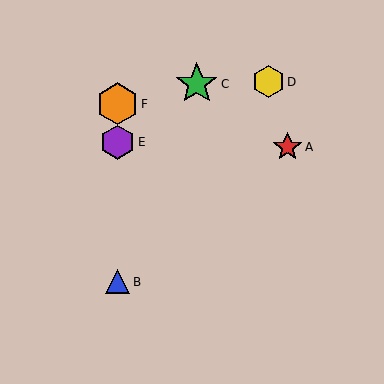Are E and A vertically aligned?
No, E is at x≈118 and A is at x≈287.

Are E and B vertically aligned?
Yes, both are at x≈118.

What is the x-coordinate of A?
Object A is at x≈287.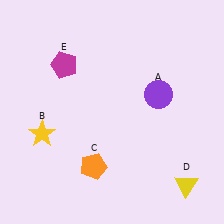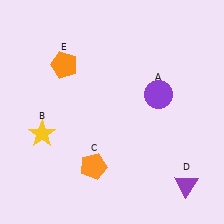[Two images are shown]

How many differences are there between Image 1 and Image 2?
There are 2 differences between the two images.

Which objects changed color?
D changed from yellow to purple. E changed from magenta to orange.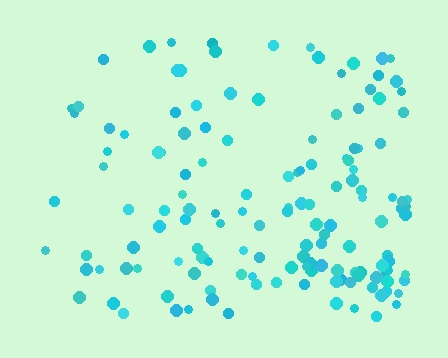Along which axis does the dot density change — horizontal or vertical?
Horizontal.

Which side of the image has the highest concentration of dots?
The right.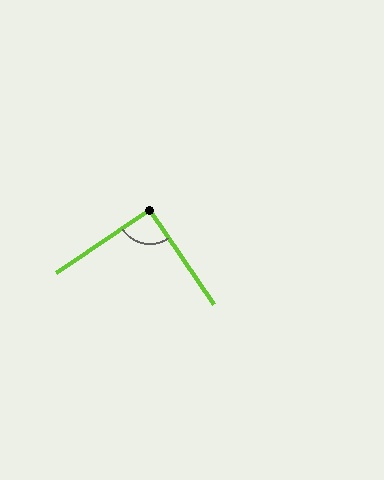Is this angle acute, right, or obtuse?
It is approximately a right angle.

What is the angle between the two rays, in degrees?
Approximately 91 degrees.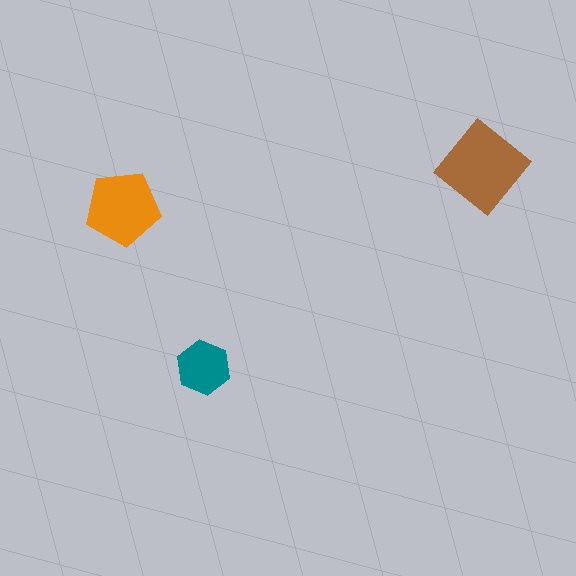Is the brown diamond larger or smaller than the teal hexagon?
Larger.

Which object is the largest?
The brown diamond.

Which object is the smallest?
The teal hexagon.